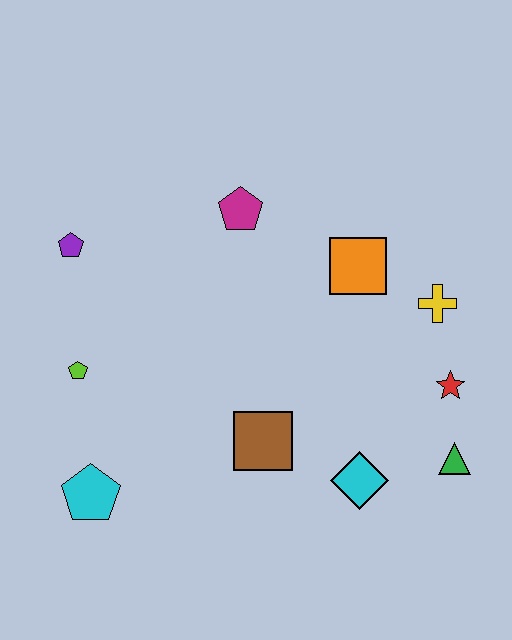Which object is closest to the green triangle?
The red star is closest to the green triangle.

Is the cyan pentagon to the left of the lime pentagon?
No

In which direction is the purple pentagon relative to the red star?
The purple pentagon is to the left of the red star.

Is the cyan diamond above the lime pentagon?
No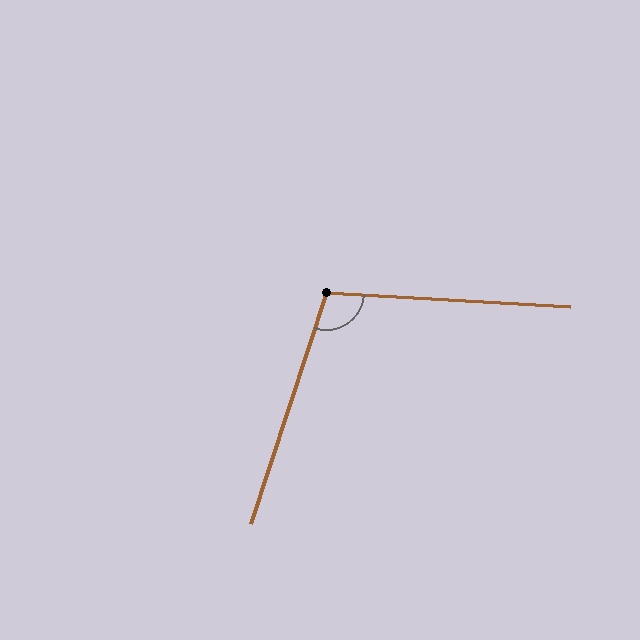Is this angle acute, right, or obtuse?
It is obtuse.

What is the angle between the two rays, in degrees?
Approximately 105 degrees.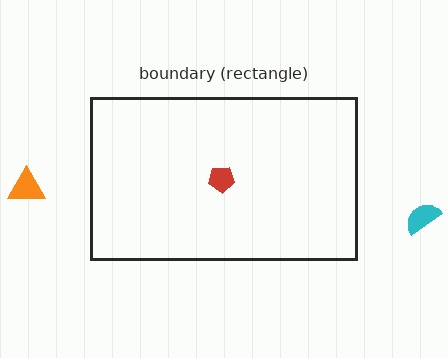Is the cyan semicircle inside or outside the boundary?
Outside.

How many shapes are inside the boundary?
1 inside, 2 outside.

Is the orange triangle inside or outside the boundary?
Outside.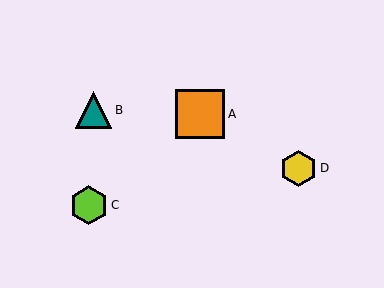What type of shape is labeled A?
Shape A is an orange square.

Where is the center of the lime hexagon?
The center of the lime hexagon is at (89, 205).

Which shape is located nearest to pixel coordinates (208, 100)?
The orange square (labeled A) at (200, 114) is nearest to that location.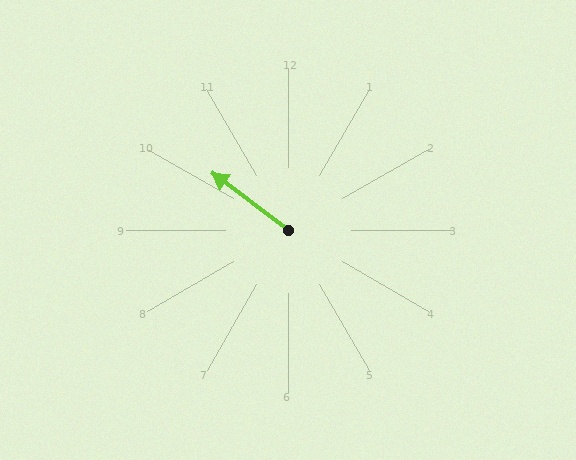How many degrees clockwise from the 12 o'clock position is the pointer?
Approximately 307 degrees.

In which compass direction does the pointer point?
Northwest.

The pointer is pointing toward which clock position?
Roughly 10 o'clock.